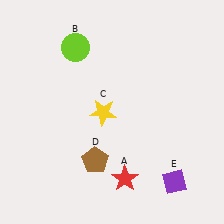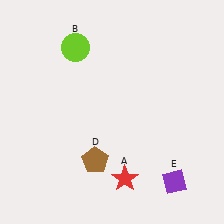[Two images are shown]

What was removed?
The yellow star (C) was removed in Image 2.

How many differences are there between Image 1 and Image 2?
There is 1 difference between the two images.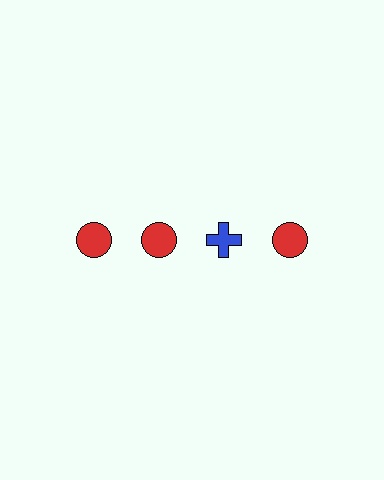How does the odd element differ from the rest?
It differs in both color (blue instead of red) and shape (cross instead of circle).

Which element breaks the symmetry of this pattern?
The blue cross in the top row, center column breaks the symmetry. All other shapes are red circles.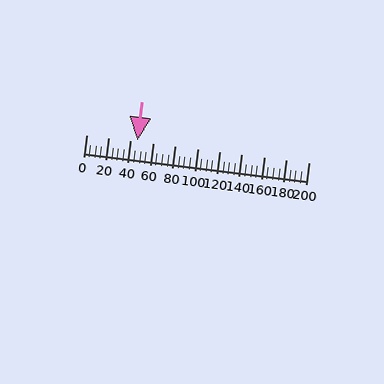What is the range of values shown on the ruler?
The ruler shows values from 0 to 200.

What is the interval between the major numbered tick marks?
The major tick marks are spaced 20 units apart.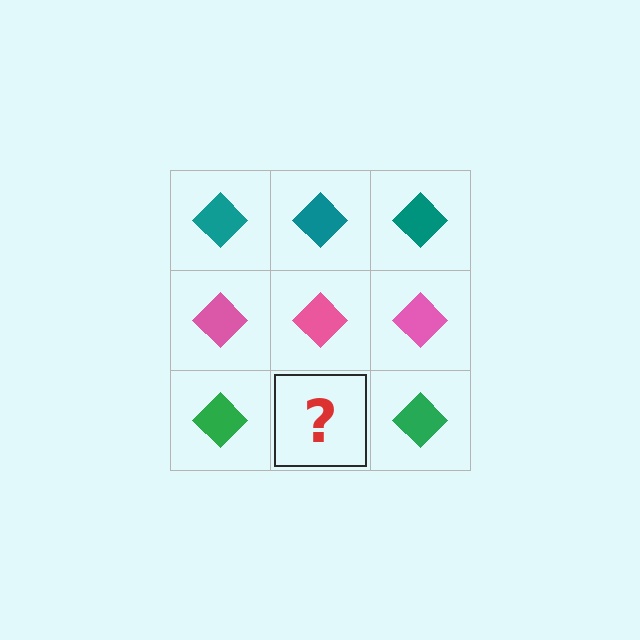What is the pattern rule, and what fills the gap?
The rule is that each row has a consistent color. The gap should be filled with a green diamond.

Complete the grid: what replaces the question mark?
The question mark should be replaced with a green diamond.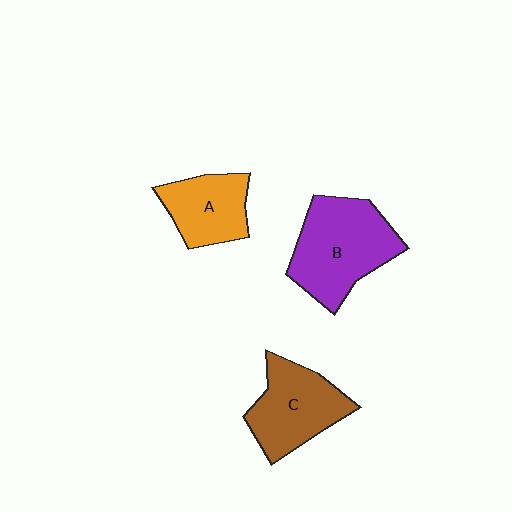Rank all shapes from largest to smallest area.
From largest to smallest: B (purple), C (brown), A (orange).